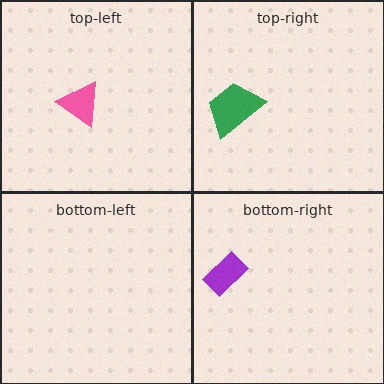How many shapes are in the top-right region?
1.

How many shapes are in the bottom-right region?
1.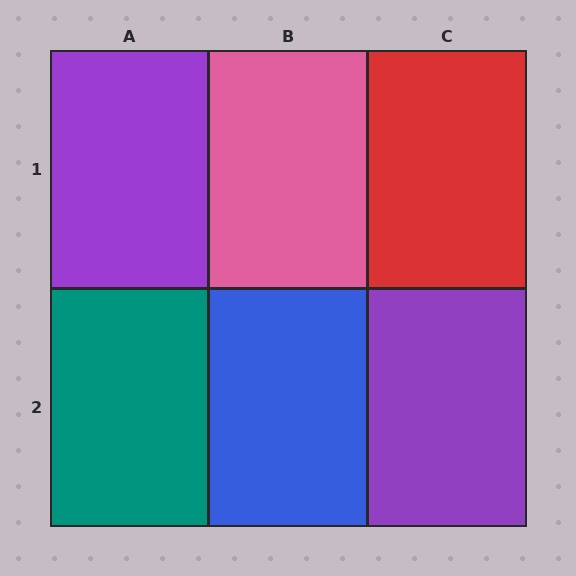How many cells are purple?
2 cells are purple.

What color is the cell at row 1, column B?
Pink.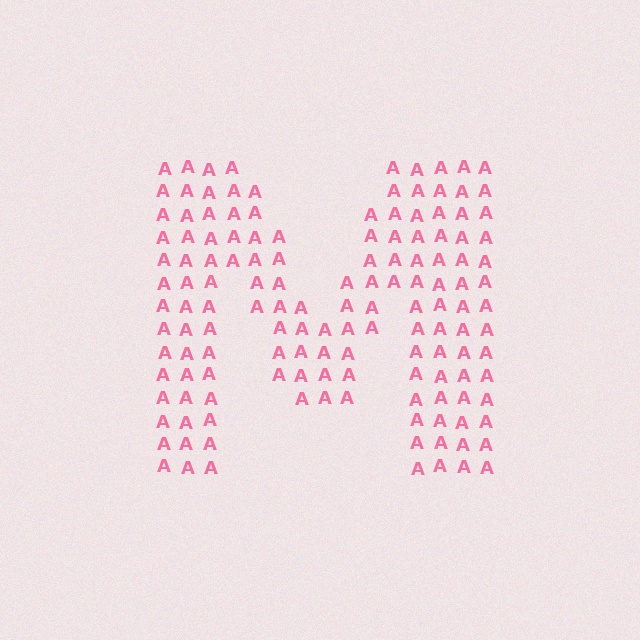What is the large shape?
The large shape is the letter M.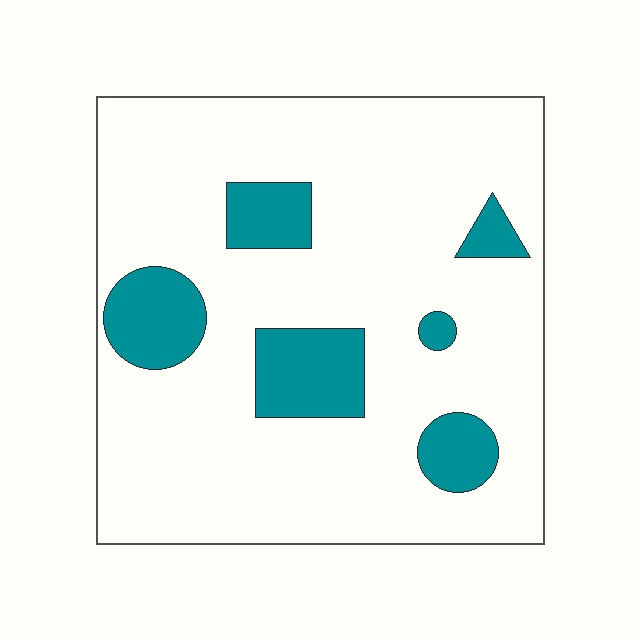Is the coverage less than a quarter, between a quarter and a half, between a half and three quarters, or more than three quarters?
Less than a quarter.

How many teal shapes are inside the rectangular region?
6.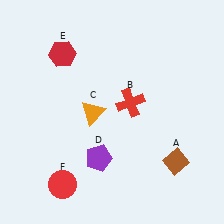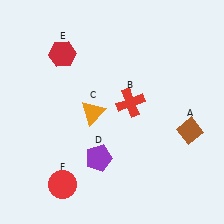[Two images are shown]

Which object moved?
The brown diamond (A) moved up.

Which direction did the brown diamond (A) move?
The brown diamond (A) moved up.